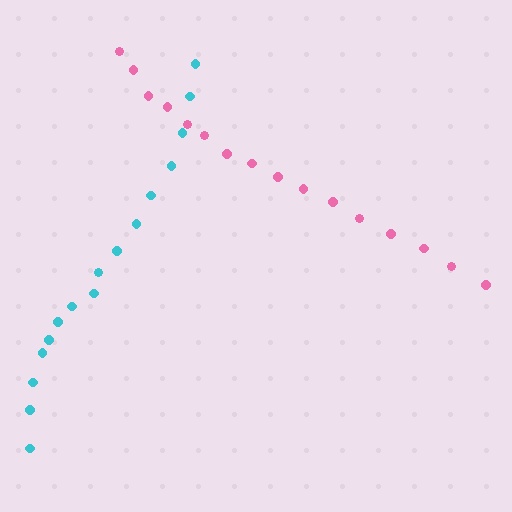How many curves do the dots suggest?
There are 2 distinct paths.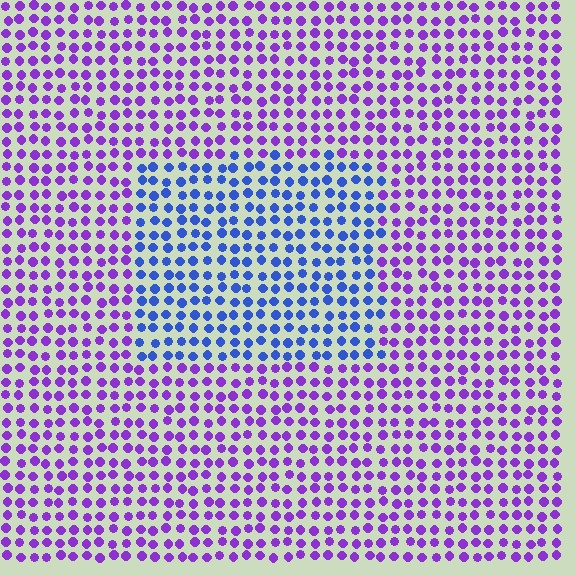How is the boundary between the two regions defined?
The boundary is defined purely by a slight shift in hue (about 49 degrees). Spacing, size, and orientation are identical on both sides.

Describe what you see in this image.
The image is filled with small purple elements in a uniform arrangement. A rectangle-shaped region is visible where the elements are tinted to a slightly different hue, forming a subtle color boundary.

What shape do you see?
I see a rectangle.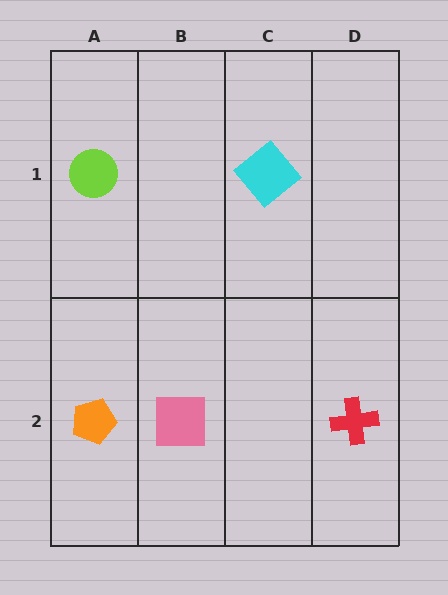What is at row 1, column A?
A lime circle.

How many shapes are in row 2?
3 shapes.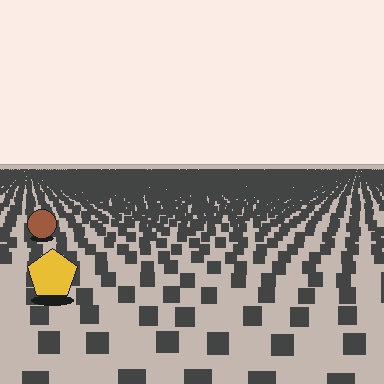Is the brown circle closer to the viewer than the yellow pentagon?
No. The yellow pentagon is closer — you can tell from the texture gradient: the ground texture is coarser near it.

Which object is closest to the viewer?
The yellow pentagon is closest. The texture marks near it are larger and more spread out.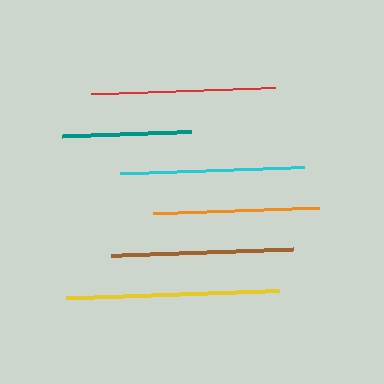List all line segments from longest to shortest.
From longest to shortest: yellow, red, cyan, brown, orange, teal.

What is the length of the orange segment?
The orange segment is approximately 166 pixels long.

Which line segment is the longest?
The yellow line is the longest at approximately 213 pixels.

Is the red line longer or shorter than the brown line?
The red line is longer than the brown line.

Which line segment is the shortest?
The teal line is the shortest at approximately 129 pixels.